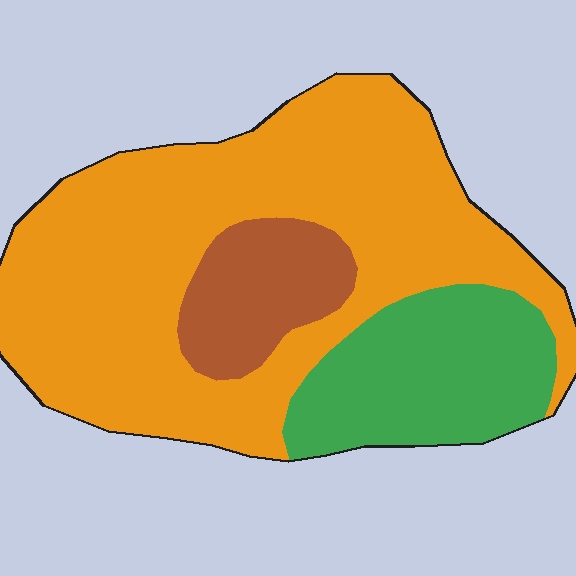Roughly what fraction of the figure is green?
Green covers 22% of the figure.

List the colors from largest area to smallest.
From largest to smallest: orange, green, brown.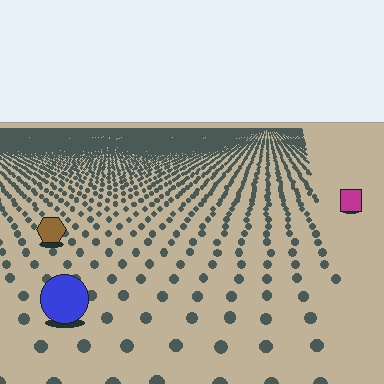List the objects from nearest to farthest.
From nearest to farthest: the blue circle, the brown hexagon, the magenta square.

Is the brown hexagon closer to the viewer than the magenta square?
Yes. The brown hexagon is closer — you can tell from the texture gradient: the ground texture is coarser near it.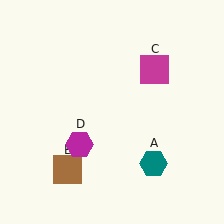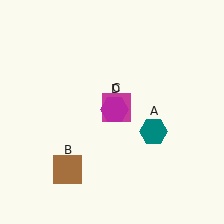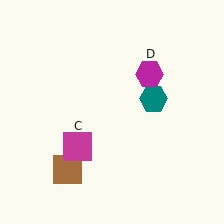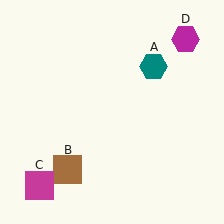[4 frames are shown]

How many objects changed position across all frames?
3 objects changed position: teal hexagon (object A), magenta square (object C), magenta hexagon (object D).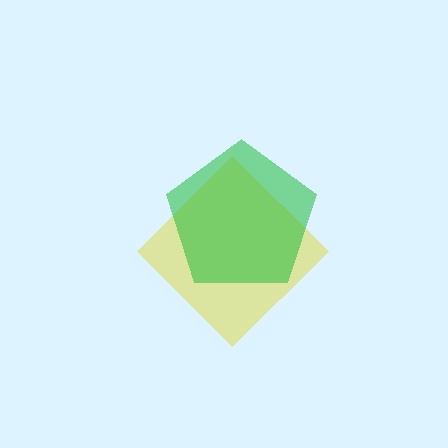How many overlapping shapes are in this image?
There are 2 overlapping shapes in the image.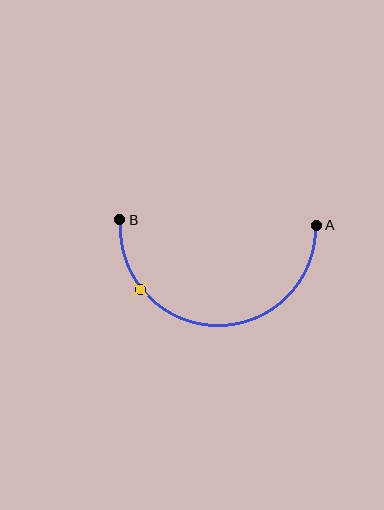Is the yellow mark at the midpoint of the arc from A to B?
No. The yellow mark lies on the arc but is closer to endpoint B. The arc midpoint would be at the point on the curve equidistant along the arc from both A and B.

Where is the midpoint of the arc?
The arc midpoint is the point on the curve farthest from the straight line joining A and B. It sits below that line.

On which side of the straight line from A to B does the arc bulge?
The arc bulges below the straight line connecting A and B.